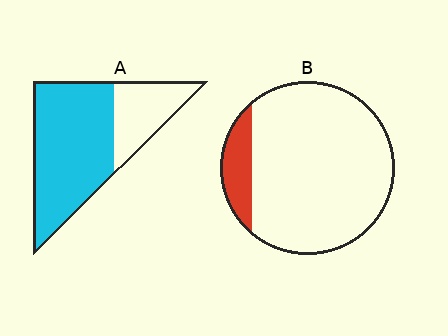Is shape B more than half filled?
No.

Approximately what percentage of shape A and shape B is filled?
A is approximately 70% and B is approximately 10%.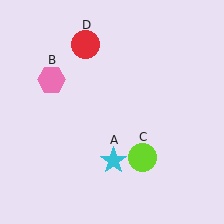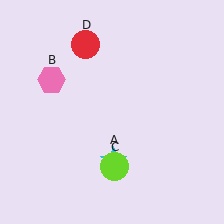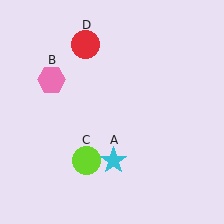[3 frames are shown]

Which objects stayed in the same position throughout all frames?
Cyan star (object A) and pink hexagon (object B) and red circle (object D) remained stationary.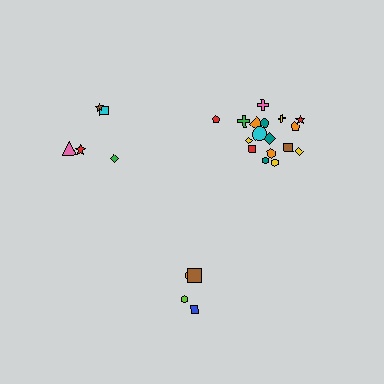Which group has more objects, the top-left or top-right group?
The top-right group.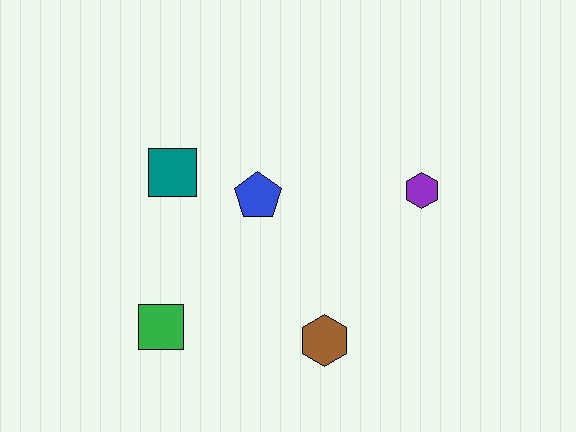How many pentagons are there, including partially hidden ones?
There is 1 pentagon.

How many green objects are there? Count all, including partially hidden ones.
There is 1 green object.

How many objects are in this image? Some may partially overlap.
There are 5 objects.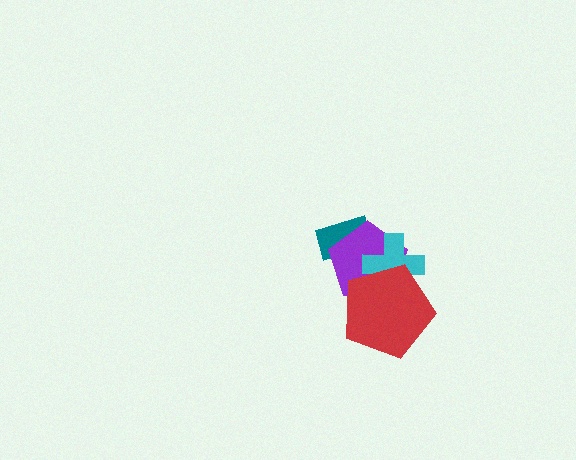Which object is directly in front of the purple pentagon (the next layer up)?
The cyan cross is directly in front of the purple pentagon.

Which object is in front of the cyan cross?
The red pentagon is in front of the cyan cross.